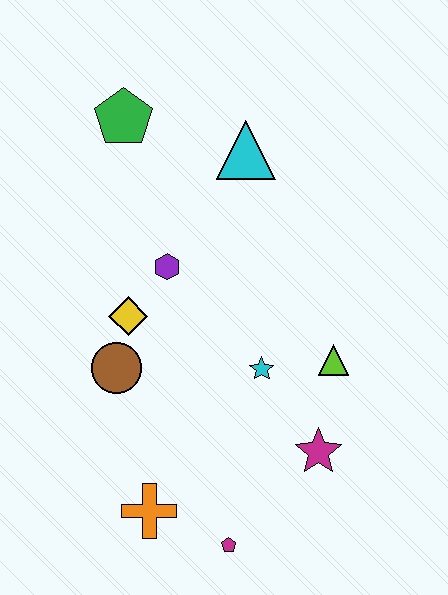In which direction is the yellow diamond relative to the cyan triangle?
The yellow diamond is below the cyan triangle.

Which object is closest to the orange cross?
The magenta pentagon is closest to the orange cross.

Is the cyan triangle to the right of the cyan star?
No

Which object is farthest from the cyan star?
The green pentagon is farthest from the cyan star.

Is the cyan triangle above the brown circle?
Yes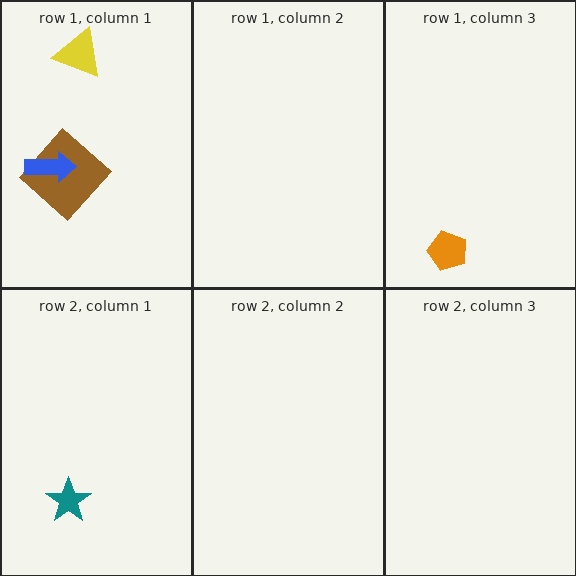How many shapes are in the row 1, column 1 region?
3.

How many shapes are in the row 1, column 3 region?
1.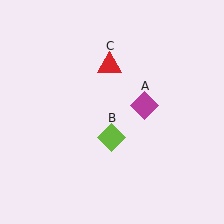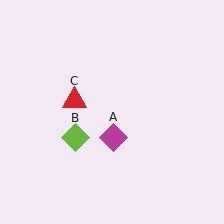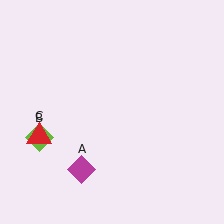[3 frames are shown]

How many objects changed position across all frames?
3 objects changed position: magenta diamond (object A), lime diamond (object B), red triangle (object C).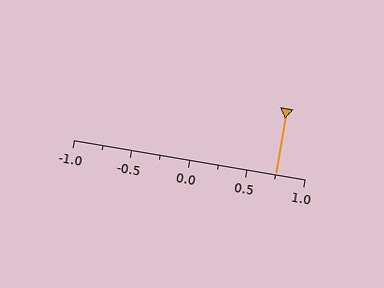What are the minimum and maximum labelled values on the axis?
The axis runs from -1.0 to 1.0.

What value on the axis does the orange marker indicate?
The marker indicates approximately 0.75.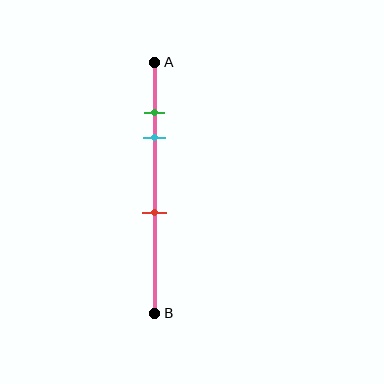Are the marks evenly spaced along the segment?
No, the marks are not evenly spaced.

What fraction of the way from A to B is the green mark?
The green mark is approximately 20% (0.2) of the way from A to B.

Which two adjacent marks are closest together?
The green and cyan marks are the closest adjacent pair.